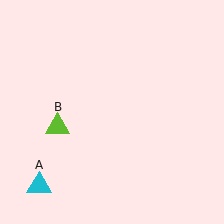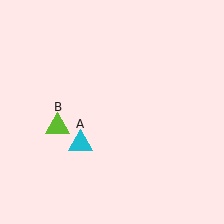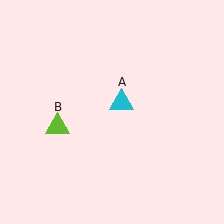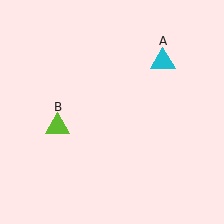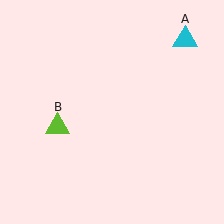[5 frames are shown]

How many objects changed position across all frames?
1 object changed position: cyan triangle (object A).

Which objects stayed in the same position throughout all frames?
Lime triangle (object B) remained stationary.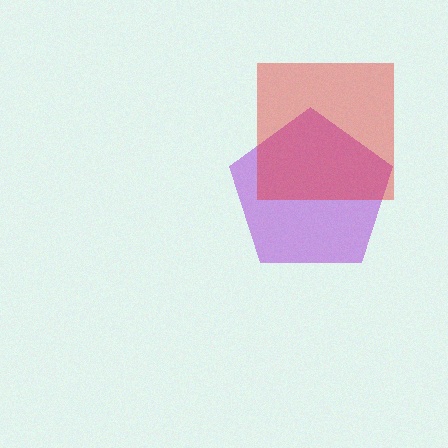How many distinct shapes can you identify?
There are 2 distinct shapes: a purple pentagon, a red square.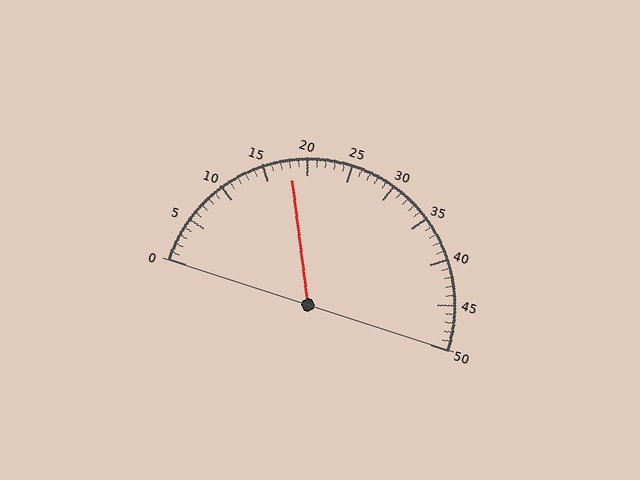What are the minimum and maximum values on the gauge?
The gauge ranges from 0 to 50.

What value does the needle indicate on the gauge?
The needle indicates approximately 18.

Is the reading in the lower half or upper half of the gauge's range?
The reading is in the lower half of the range (0 to 50).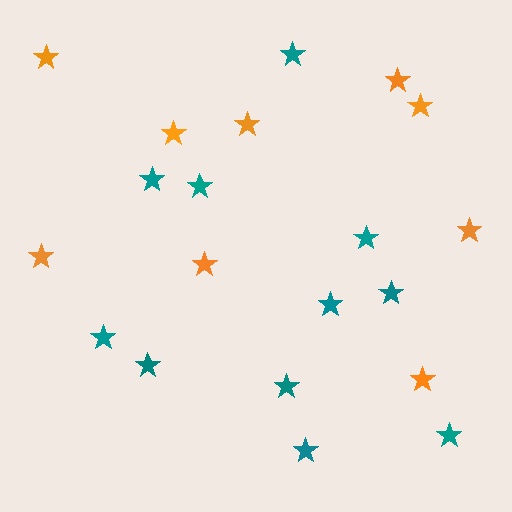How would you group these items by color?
There are 2 groups: one group of teal stars (11) and one group of orange stars (9).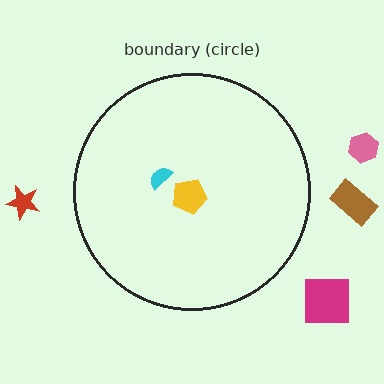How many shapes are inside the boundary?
2 inside, 4 outside.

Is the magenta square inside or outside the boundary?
Outside.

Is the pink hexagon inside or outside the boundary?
Outside.